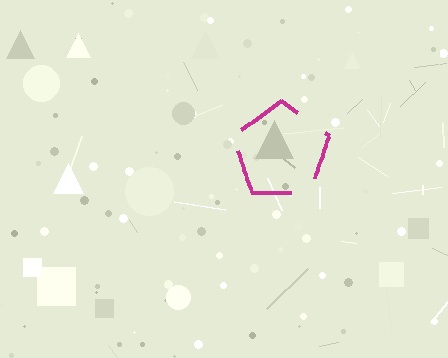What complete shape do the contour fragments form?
The contour fragments form a pentagon.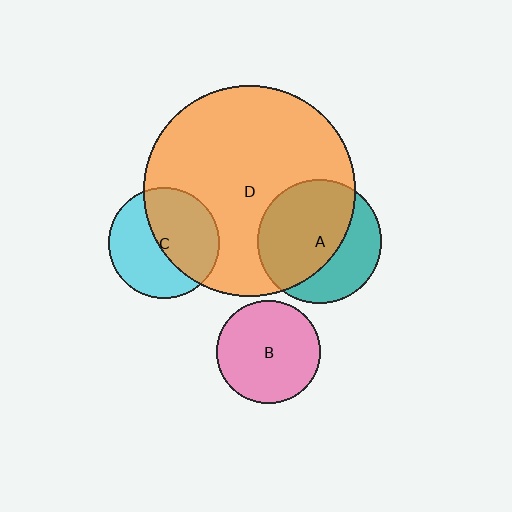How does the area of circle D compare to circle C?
Approximately 3.7 times.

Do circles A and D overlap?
Yes.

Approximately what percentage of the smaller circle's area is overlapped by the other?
Approximately 65%.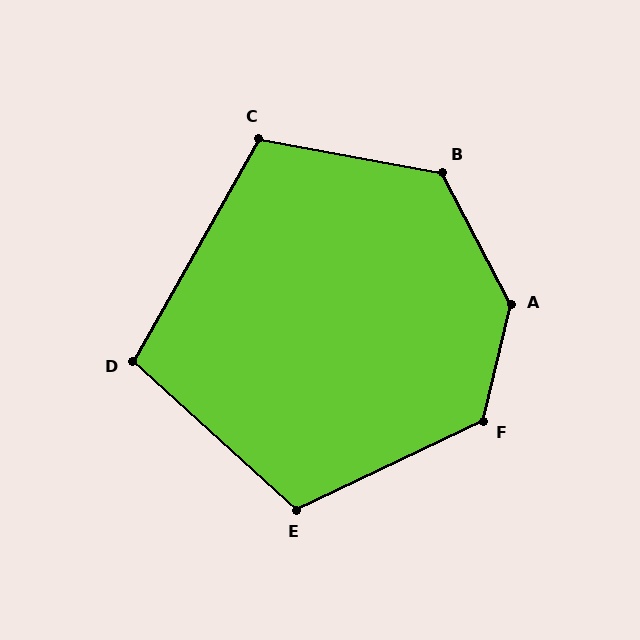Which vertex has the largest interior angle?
A, at approximately 139 degrees.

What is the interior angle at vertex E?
Approximately 112 degrees (obtuse).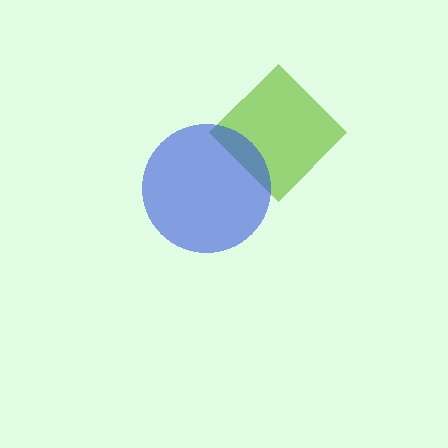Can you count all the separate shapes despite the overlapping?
Yes, there are 2 separate shapes.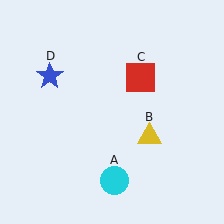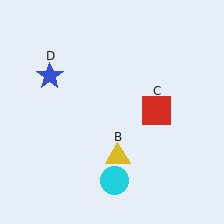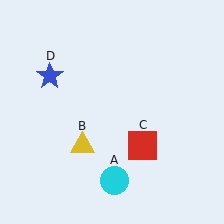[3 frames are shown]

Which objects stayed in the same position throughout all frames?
Cyan circle (object A) and blue star (object D) remained stationary.